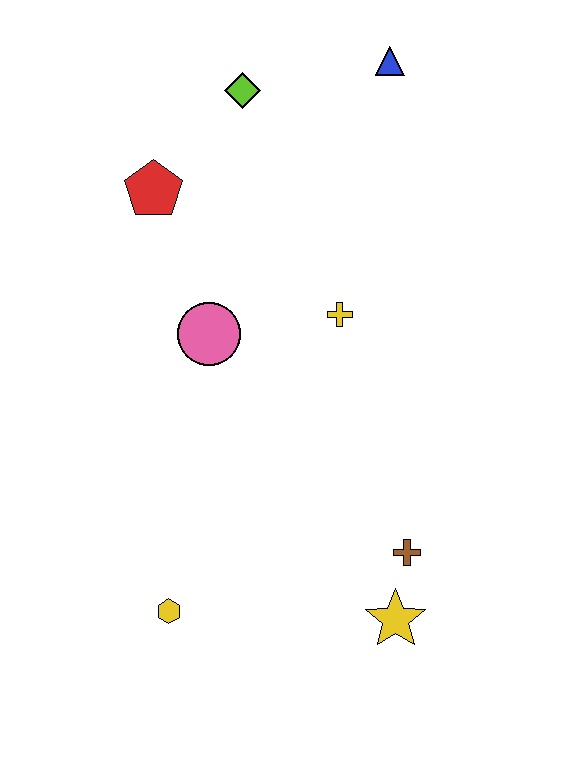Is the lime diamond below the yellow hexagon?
No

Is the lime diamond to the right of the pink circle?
Yes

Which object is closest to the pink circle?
The yellow cross is closest to the pink circle.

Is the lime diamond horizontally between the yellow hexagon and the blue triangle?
Yes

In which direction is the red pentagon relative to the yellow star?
The red pentagon is above the yellow star.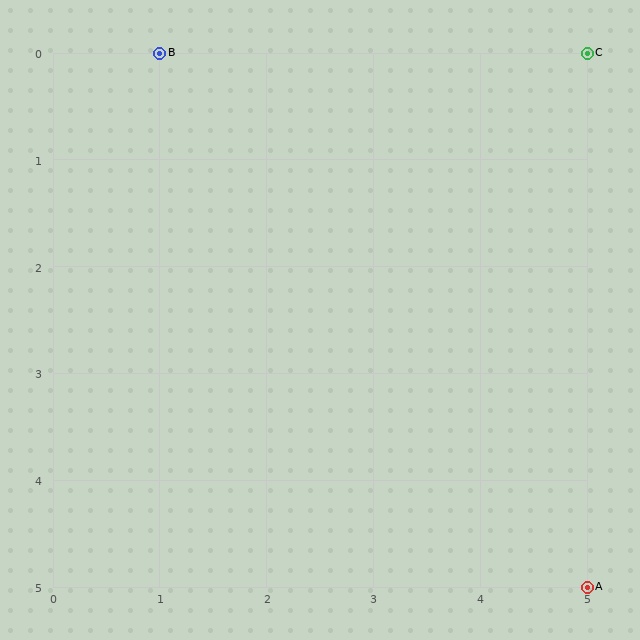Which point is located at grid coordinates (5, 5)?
Point A is at (5, 5).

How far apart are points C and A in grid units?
Points C and A are 5 rows apart.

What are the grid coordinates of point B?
Point B is at grid coordinates (1, 0).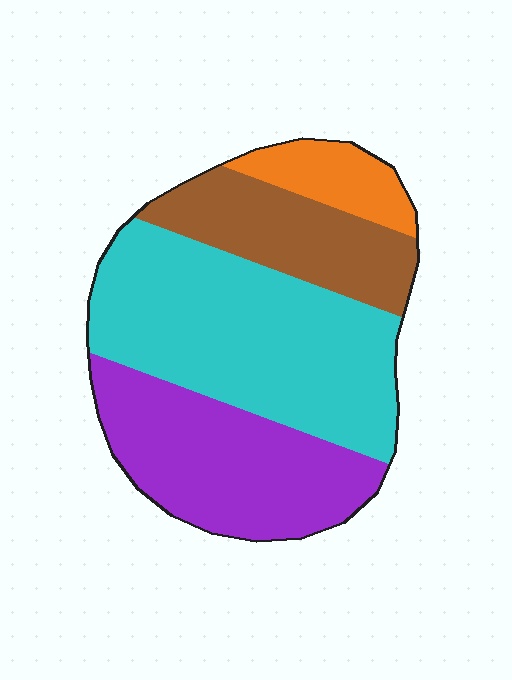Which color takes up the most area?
Cyan, at roughly 45%.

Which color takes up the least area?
Orange, at roughly 10%.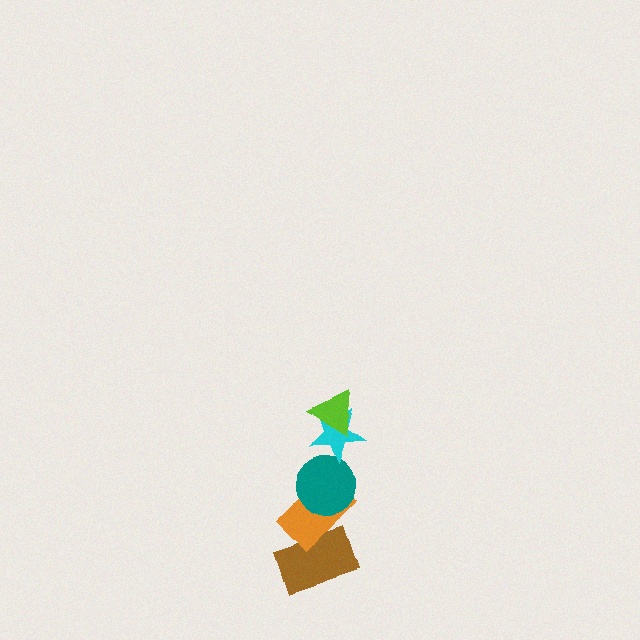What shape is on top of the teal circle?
The cyan star is on top of the teal circle.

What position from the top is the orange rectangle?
The orange rectangle is 4th from the top.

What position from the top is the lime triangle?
The lime triangle is 1st from the top.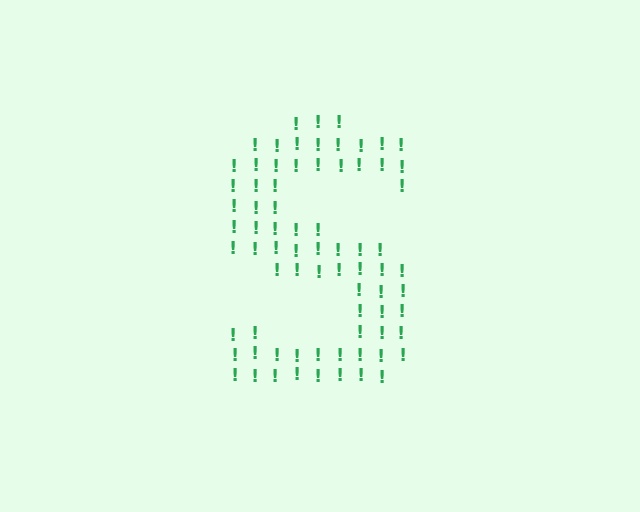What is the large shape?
The large shape is the letter S.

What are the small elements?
The small elements are exclamation marks.